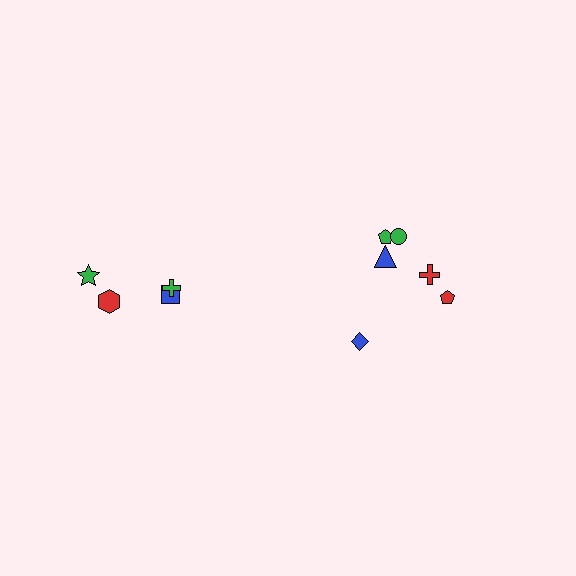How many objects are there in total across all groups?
There are 10 objects.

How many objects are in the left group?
There are 4 objects.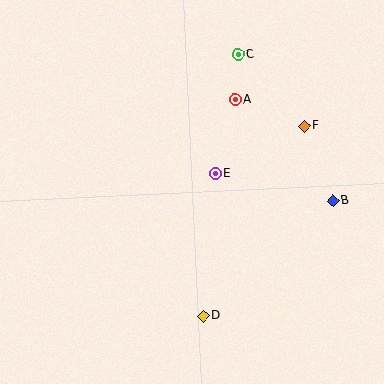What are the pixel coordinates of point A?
Point A is at (235, 100).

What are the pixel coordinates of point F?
Point F is at (304, 126).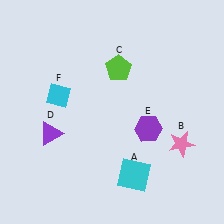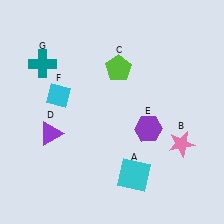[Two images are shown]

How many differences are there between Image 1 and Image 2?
There is 1 difference between the two images.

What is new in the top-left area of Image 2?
A teal cross (G) was added in the top-left area of Image 2.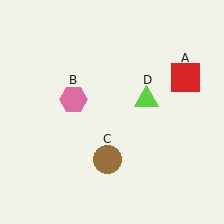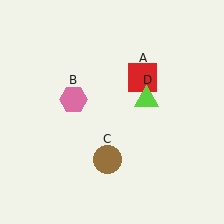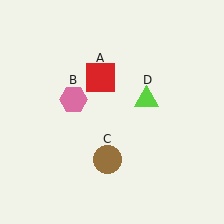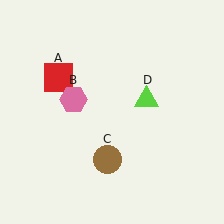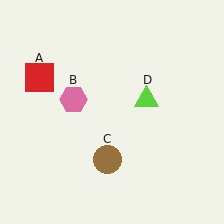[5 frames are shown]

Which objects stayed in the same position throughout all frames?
Pink hexagon (object B) and brown circle (object C) and lime triangle (object D) remained stationary.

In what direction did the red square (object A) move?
The red square (object A) moved left.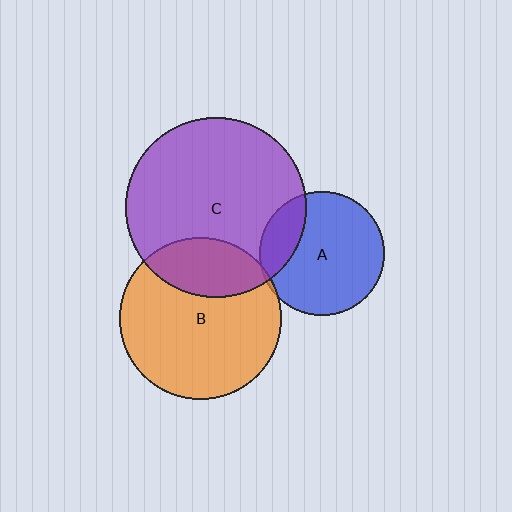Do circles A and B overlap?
Yes.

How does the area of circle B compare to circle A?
Approximately 1.7 times.